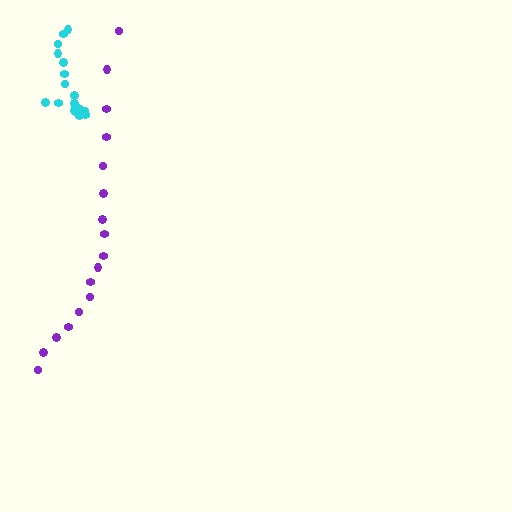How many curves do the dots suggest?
There are 2 distinct paths.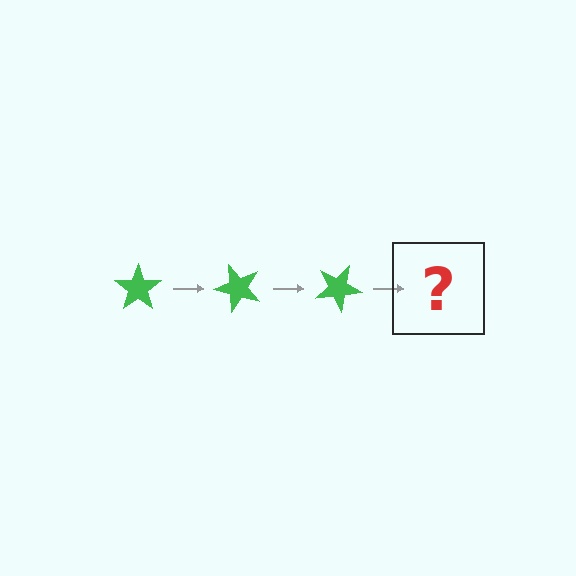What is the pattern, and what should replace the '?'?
The pattern is that the star rotates 50 degrees each step. The '?' should be a green star rotated 150 degrees.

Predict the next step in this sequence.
The next step is a green star rotated 150 degrees.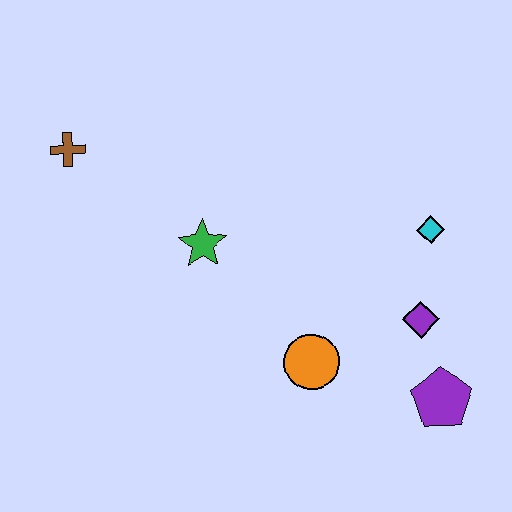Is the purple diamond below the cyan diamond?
Yes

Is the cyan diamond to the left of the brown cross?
No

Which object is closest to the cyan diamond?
The purple diamond is closest to the cyan diamond.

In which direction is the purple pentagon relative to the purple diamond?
The purple pentagon is below the purple diamond.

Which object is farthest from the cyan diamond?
The brown cross is farthest from the cyan diamond.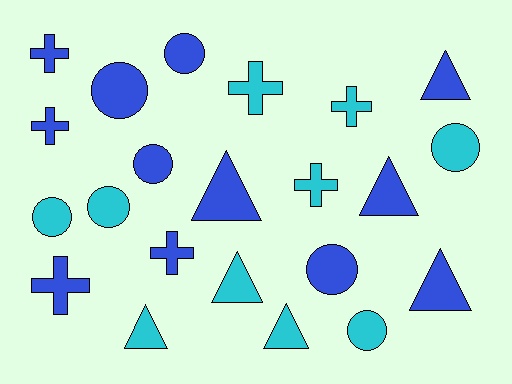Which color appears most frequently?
Blue, with 12 objects.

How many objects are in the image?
There are 22 objects.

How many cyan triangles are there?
There are 3 cyan triangles.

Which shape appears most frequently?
Circle, with 8 objects.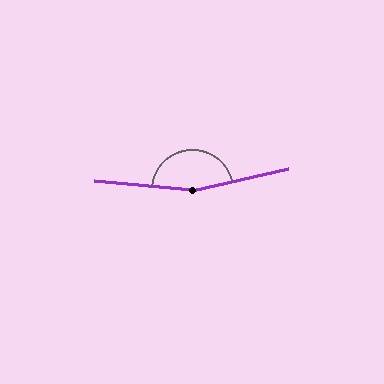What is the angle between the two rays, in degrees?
Approximately 162 degrees.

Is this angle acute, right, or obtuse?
It is obtuse.